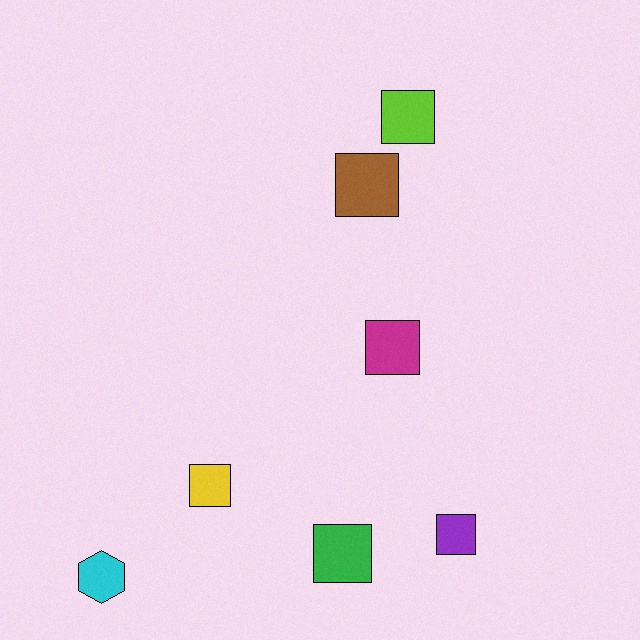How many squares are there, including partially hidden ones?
There are 6 squares.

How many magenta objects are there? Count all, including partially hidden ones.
There is 1 magenta object.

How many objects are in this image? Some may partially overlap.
There are 7 objects.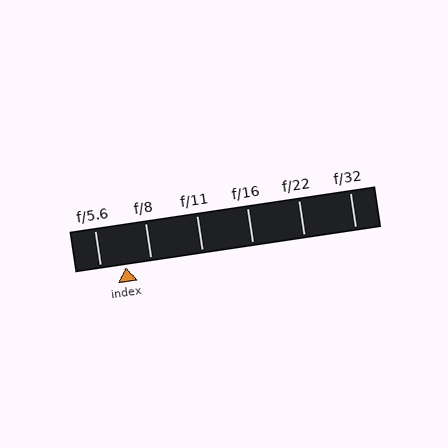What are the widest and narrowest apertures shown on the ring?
The widest aperture shown is f/5.6 and the narrowest is f/32.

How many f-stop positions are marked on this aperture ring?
There are 6 f-stop positions marked.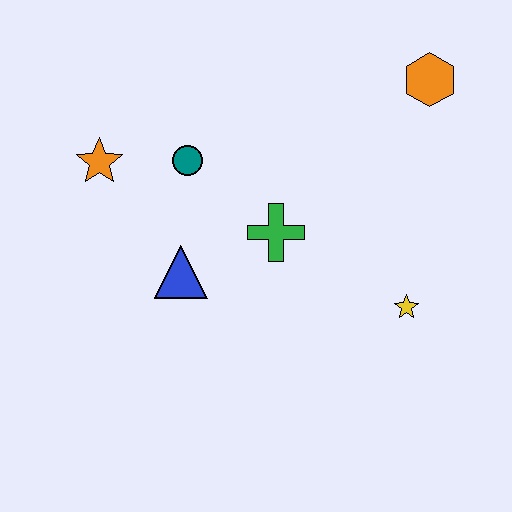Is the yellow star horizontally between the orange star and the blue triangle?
No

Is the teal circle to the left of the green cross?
Yes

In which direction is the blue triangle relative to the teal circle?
The blue triangle is below the teal circle.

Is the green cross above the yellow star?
Yes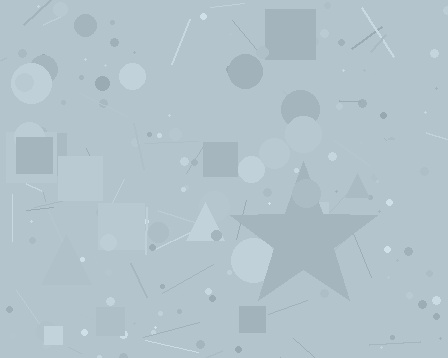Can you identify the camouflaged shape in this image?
The camouflaged shape is a star.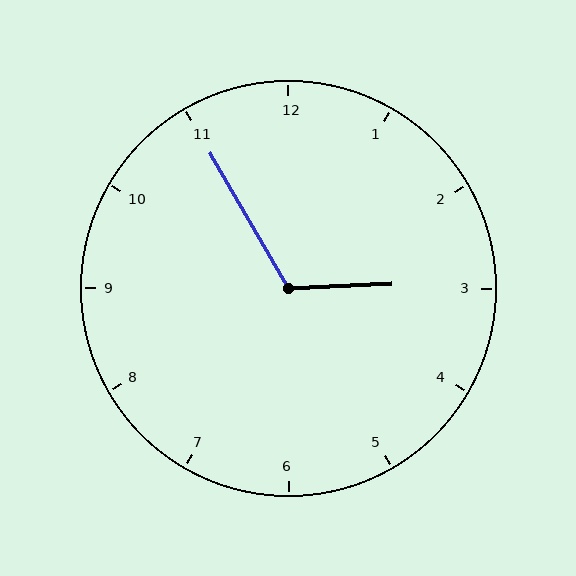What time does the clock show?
2:55.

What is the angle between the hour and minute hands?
Approximately 118 degrees.